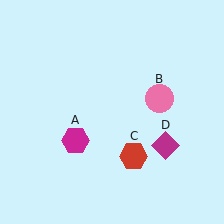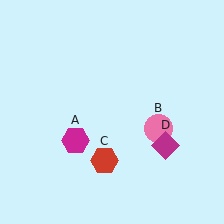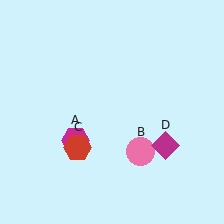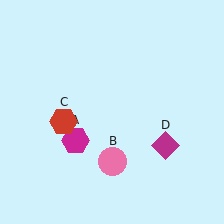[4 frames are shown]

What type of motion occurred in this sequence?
The pink circle (object B), red hexagon (object C) rotated clockwise around the center of the scene.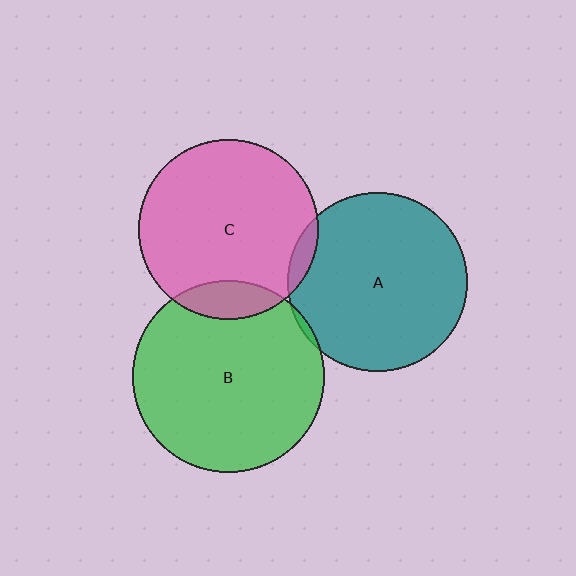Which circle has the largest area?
Circle B (green).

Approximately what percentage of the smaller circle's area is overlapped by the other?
Approximately 5%.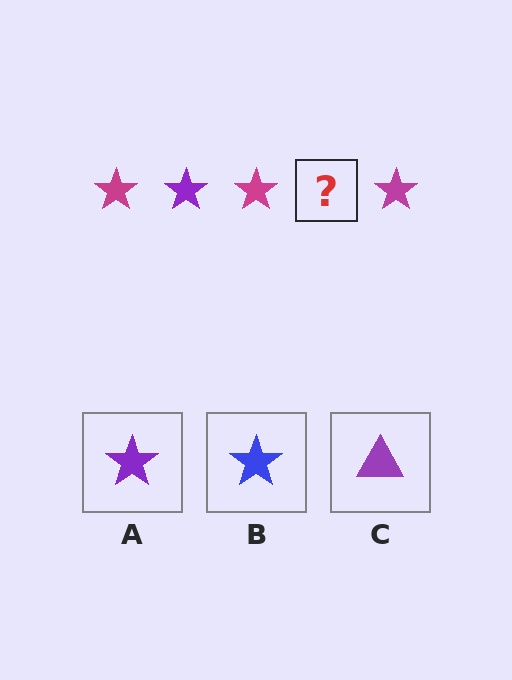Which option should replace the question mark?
Option A.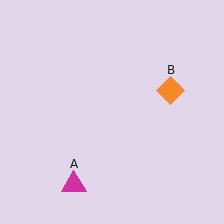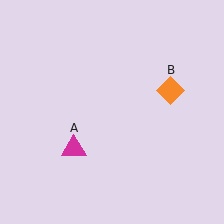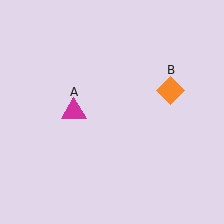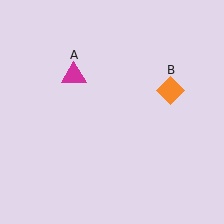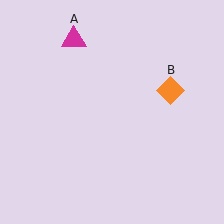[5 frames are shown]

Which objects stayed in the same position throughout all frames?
Orange diamond (object B) remained stationary.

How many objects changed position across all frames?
1 object changed position: magenta triangle (object A).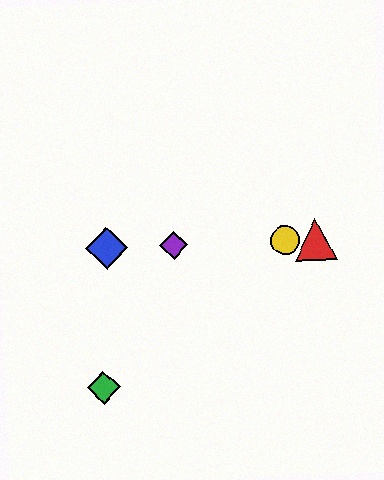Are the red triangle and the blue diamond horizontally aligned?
Yes, both are at y≈239.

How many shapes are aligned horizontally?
4 shapes (the red triangle, the blue diamond, the yellow circle, the purple diamond) are aligned horizontally.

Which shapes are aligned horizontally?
The red triangle, the blue diamond, the yellow circle, the purple diamond are aligned horizontally.